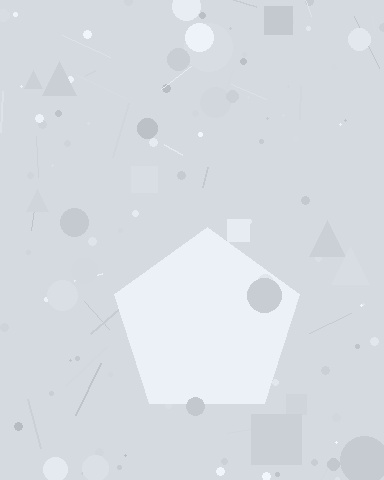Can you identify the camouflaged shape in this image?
The camouflaged shape is a pentagon.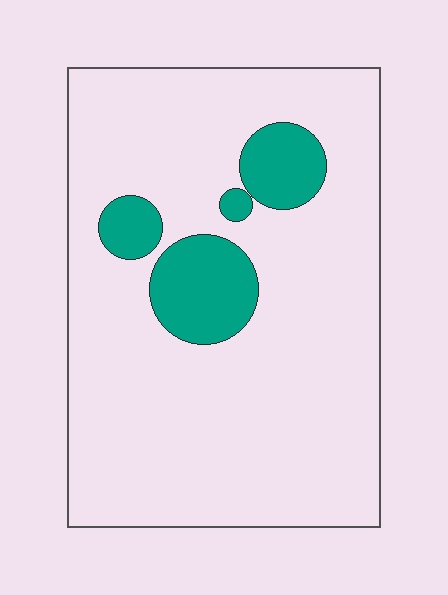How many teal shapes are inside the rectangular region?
4.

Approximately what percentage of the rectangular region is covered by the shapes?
Approximately 15%.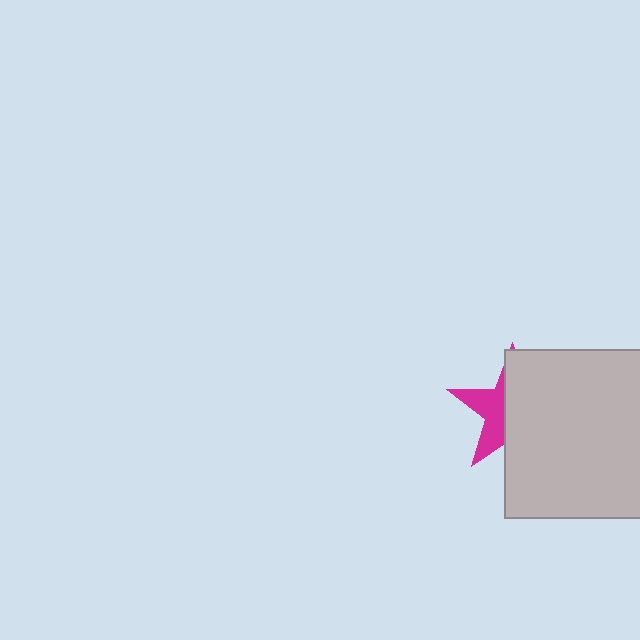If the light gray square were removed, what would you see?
You would see the complete magenta star.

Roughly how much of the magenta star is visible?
A small part of it is visible (roughly 37%).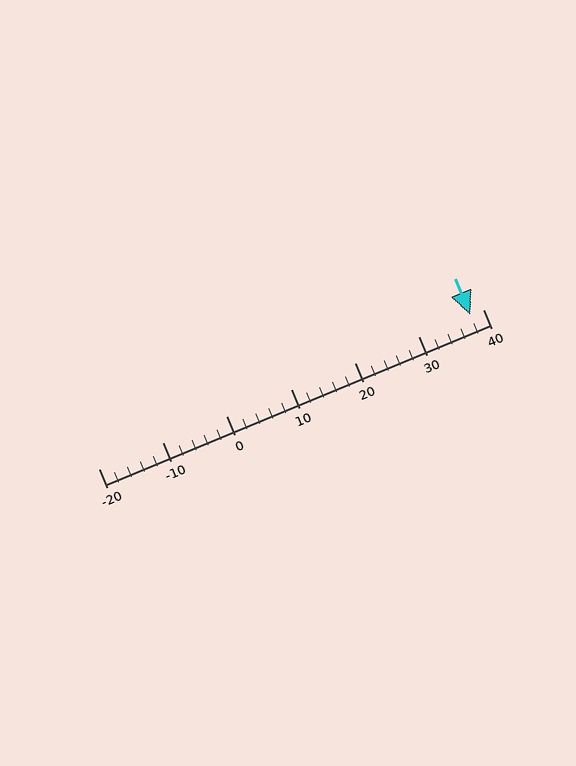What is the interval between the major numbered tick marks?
The major tick marks are spaced 10 units apart.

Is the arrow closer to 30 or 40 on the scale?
The arrow is closer to 40.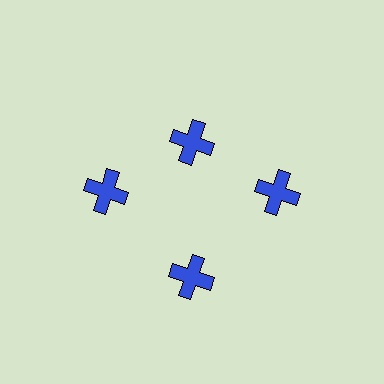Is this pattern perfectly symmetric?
No. The 4 blue crosses are arranged in a ring, but one element near the 12 o'clock position is pulled inward toward the center, breaking the 4-fold rotational symmetry.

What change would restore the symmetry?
The symmetry would be restored by moving it outward, back onto the ring so that all 4 crosses sit at equal angles and equal distance from the center.